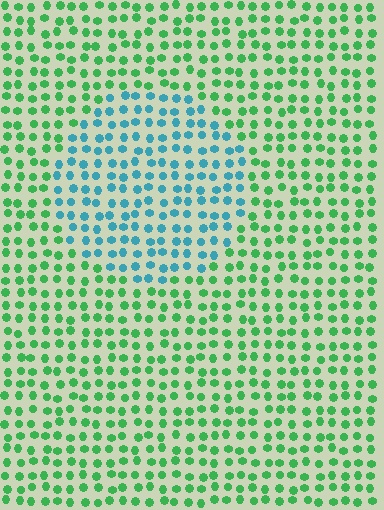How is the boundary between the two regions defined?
The boundary is defined purely by a slight shift in hue (about 56 degrees). Spacing, size, and orientation are identical on both sides.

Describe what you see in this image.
The image is filled with small green elements in a uniform arrangement. A circle-shaped region is visible where the elements are tinted to a slightly different hue, forming a subtle color boundary.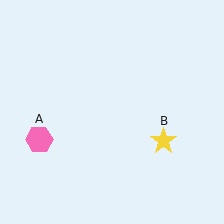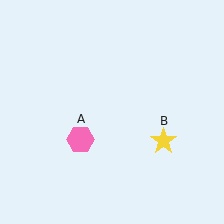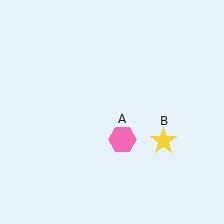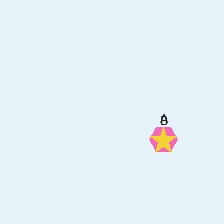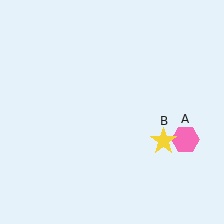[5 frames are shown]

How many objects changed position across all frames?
1 object changed position: pink hexagon (object A).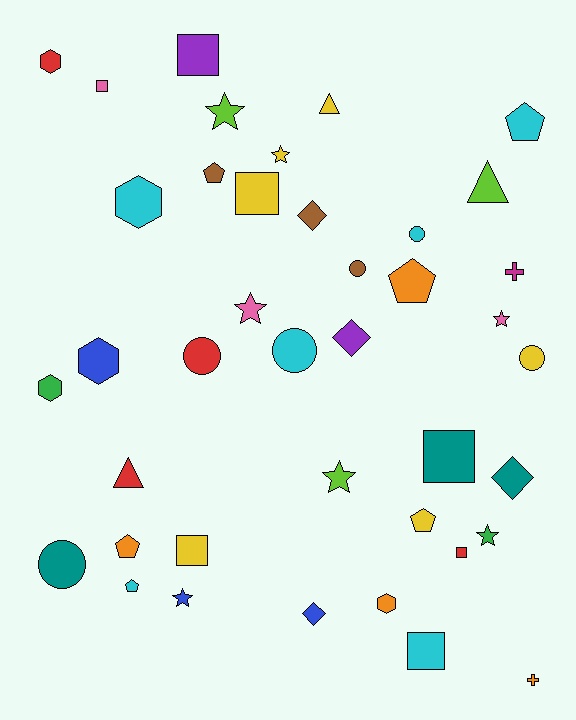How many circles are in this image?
There are 6 circles.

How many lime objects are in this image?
There are 3 lime objects.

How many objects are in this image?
There are 40 objects.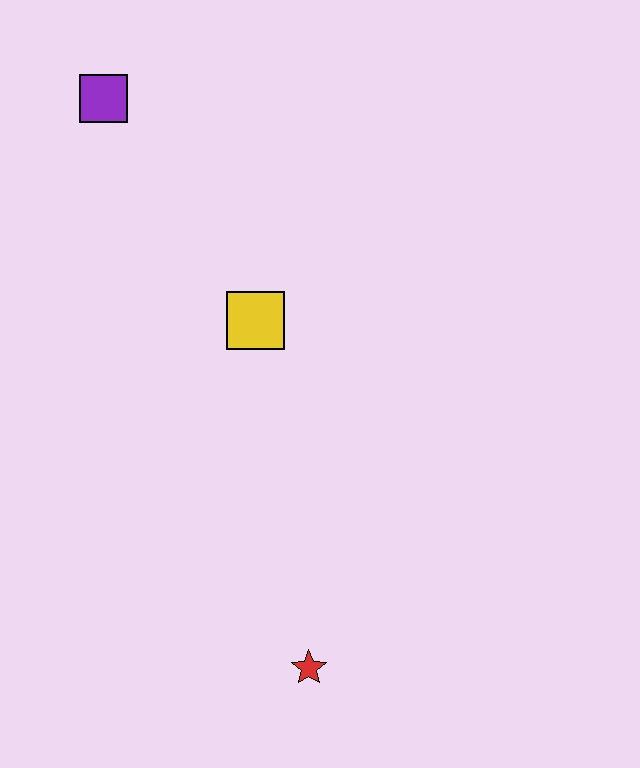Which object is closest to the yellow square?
The purple square is closest to the yellow square.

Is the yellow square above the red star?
Yes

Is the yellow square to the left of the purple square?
No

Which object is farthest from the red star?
The purple square is farthest from the red star.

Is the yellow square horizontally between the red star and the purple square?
Yes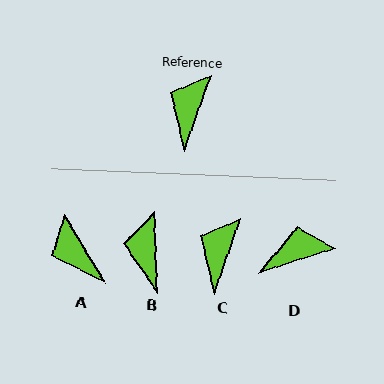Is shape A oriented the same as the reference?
No, it is off by about 50 degrees.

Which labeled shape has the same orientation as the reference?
C.